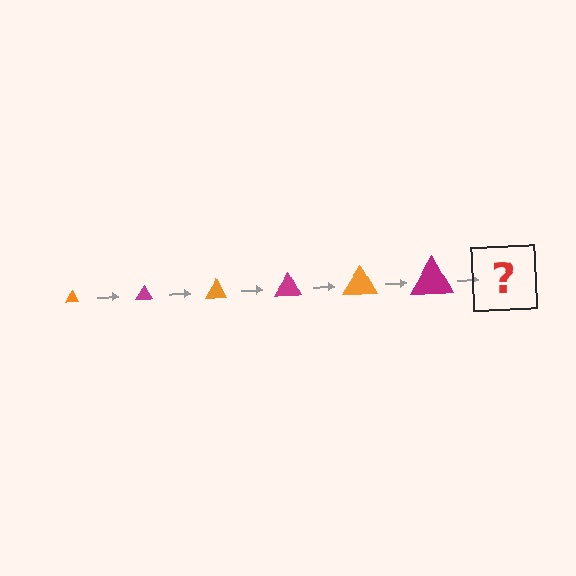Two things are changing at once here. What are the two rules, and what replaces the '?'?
The two rules are that the triangle grows larger each step and the color cycles through orange and magenta. The '?' should be an orange triangle, larger than the previous one.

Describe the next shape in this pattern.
It should be an orange triangle, larger than the previous one.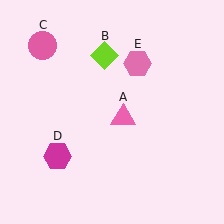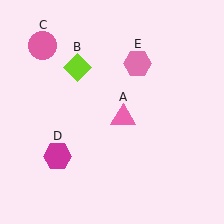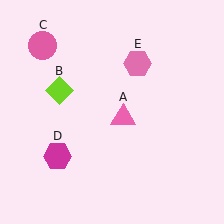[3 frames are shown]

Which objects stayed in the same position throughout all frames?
Pink triangle (object A) and pink circle (object C) and magenta hexagon (object D) and pink hexagon (object E) remained stationary.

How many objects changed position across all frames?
1 object changed position: lime diamond (object B).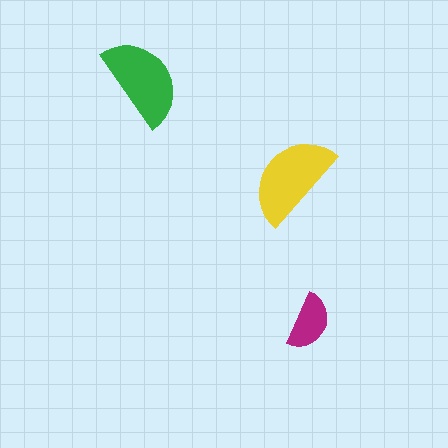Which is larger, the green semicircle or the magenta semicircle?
The green one.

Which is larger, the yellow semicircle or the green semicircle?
The yellow one.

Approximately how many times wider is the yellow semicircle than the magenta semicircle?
About 1.5 times wider.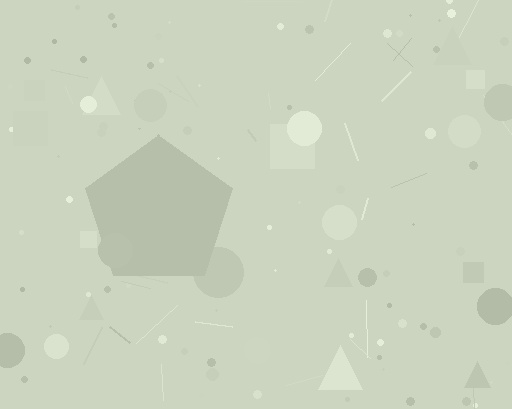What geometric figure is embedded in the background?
A pentagon is embedded in the background.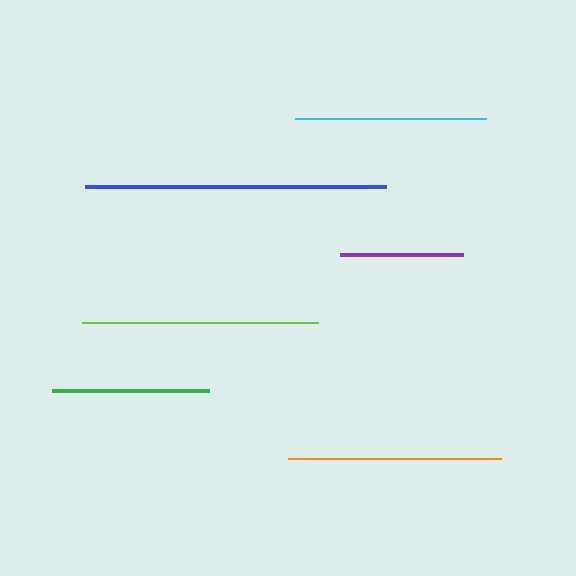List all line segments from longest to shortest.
From longest to shortest: blue, lime, orange, cyan, green, purple.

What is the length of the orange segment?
The orange segment is approximately 213 pixels long.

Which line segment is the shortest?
The purple line is the shortest at approximately 123 pixels.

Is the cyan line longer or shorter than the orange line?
The orange line is longer than the cyan line.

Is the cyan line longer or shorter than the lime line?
The lime line is longer than the cyan line.